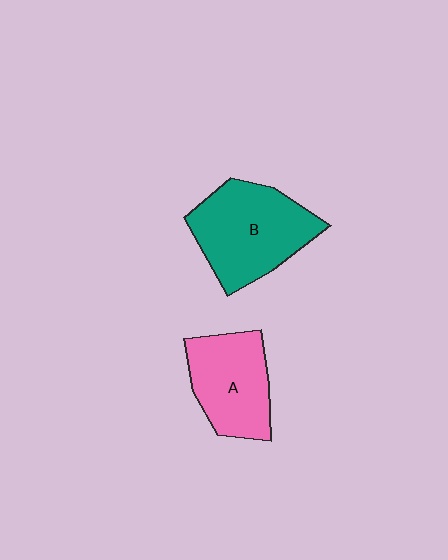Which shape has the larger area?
Shape B (teal).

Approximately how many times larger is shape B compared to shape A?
Approximately 1.3 times.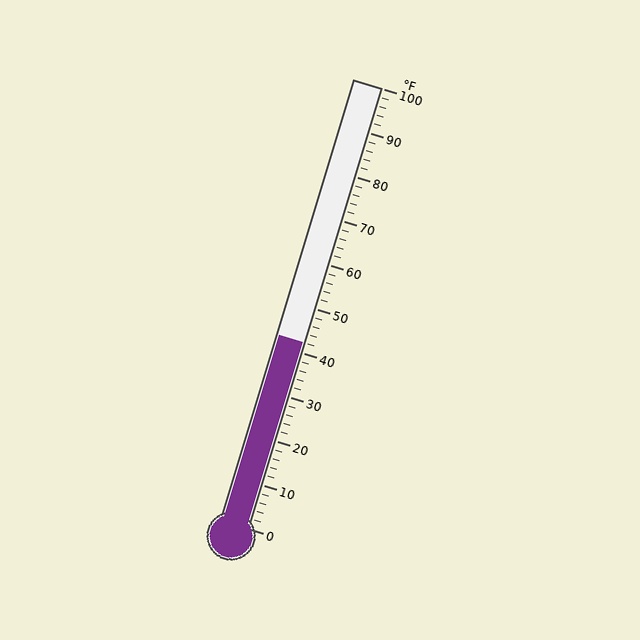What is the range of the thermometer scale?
The thermometer scale ranges from 0°F to 100°F.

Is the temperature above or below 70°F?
The temperature is below 70°F.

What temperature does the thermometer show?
The thermometer shows approximately 42°F.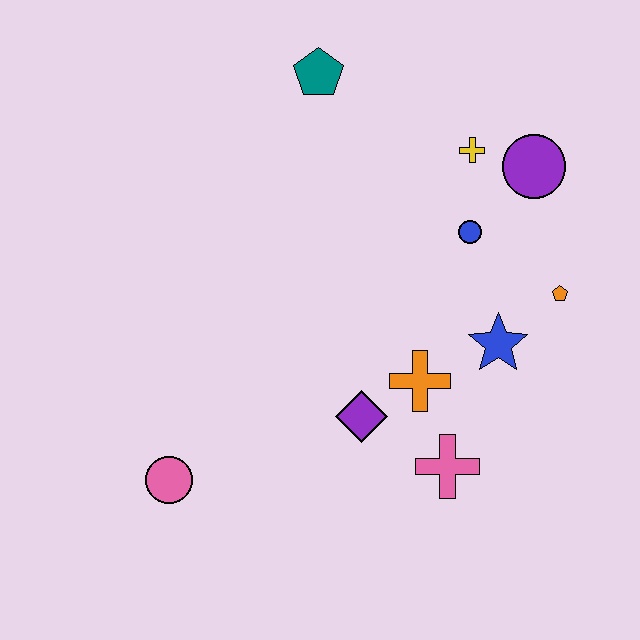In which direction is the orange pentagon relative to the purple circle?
The orange pentagon is below the purple circle.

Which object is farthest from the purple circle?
The pink circle is farthest from the purple circle.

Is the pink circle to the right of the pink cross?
No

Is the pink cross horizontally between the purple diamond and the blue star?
Yes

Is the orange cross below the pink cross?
No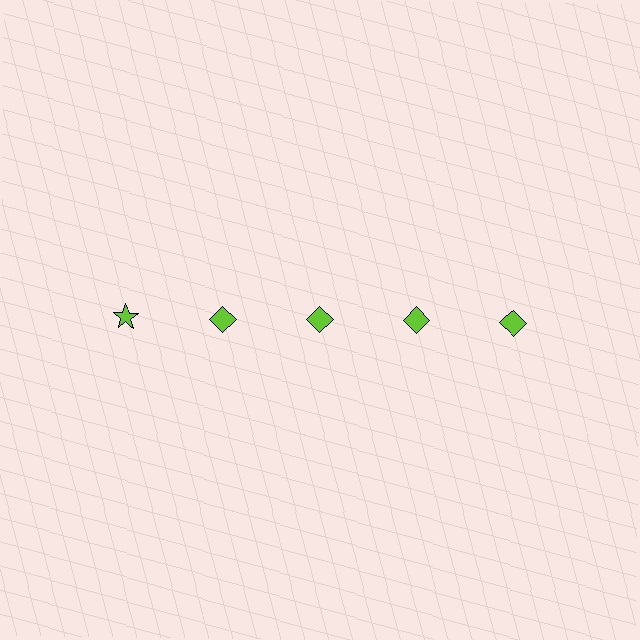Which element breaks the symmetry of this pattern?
The lime star in the top row, leftmost column breaks the symmetry. All other shapes are lime diamonds.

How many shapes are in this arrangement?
There are 5 shapes arranged in a grid pattern.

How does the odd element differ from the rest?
It has a different shape: star instead of diamond.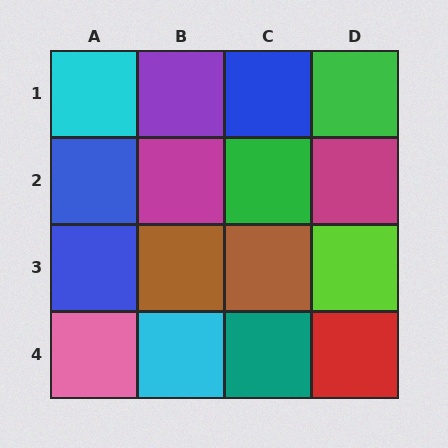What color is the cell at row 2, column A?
Blue.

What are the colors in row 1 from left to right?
Cyan, purple, blue, green.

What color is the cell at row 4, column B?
Cyan.